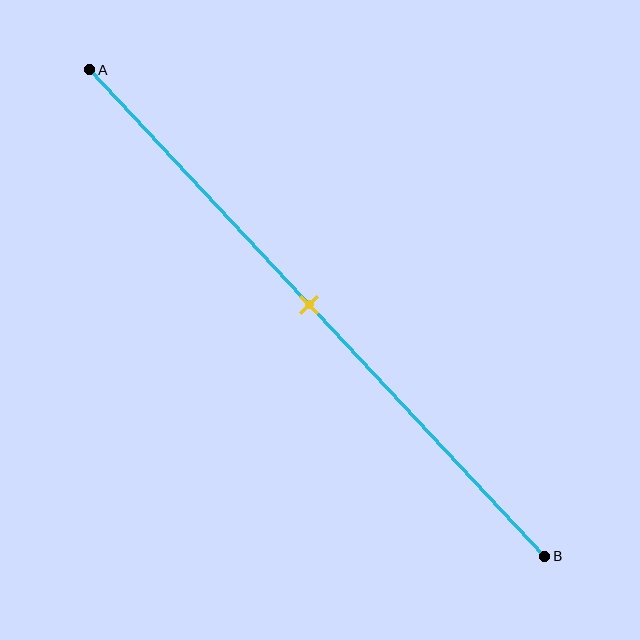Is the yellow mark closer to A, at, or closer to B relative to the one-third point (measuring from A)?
The yellow mark is closer to point B than the one-third point of segment AB.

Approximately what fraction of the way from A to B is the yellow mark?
The yellow mark is approximately 50% of the way from A to B.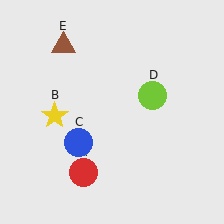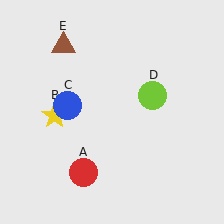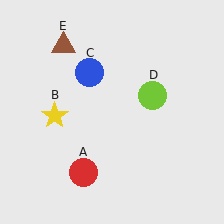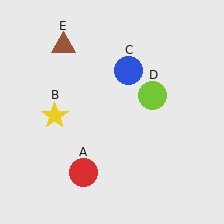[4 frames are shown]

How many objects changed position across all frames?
1 object changed position: blue circle (object C).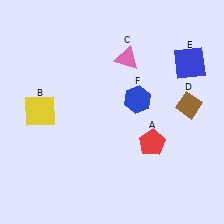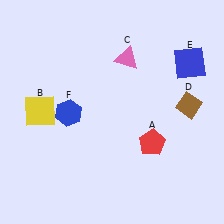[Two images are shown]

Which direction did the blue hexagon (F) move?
The blue hexagon (F) moved left.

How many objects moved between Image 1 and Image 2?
1 object moved between the two images.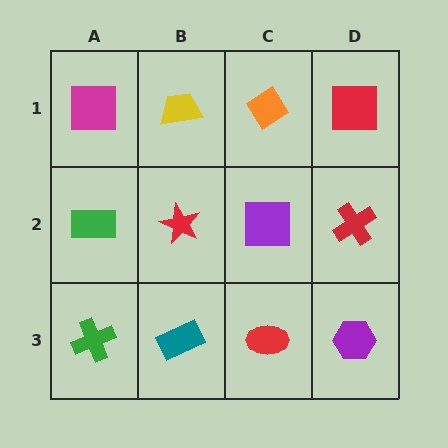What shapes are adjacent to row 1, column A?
A green rectangle (row 2, column A), a yellow trapezoid (row 1, column B).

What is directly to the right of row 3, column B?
A red ellipse.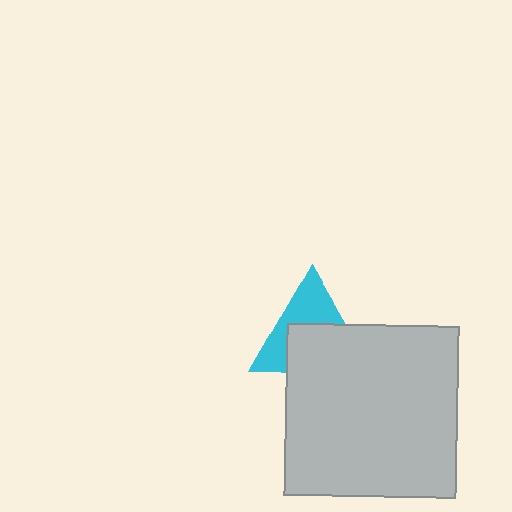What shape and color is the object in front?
The object in front is a light gray square.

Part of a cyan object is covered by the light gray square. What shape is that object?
It is a triangle.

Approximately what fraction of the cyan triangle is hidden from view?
Roughly 54% of the cyan triangle is hidden behind the light gray square.